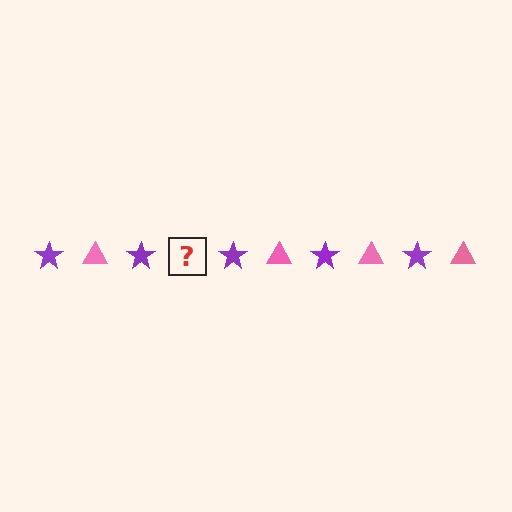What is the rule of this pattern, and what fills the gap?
The rule is that the pattern alternates between purple star and pink triangle. The gap should be filled with a pink triangle.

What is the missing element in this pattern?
The missing element is a pink triangle.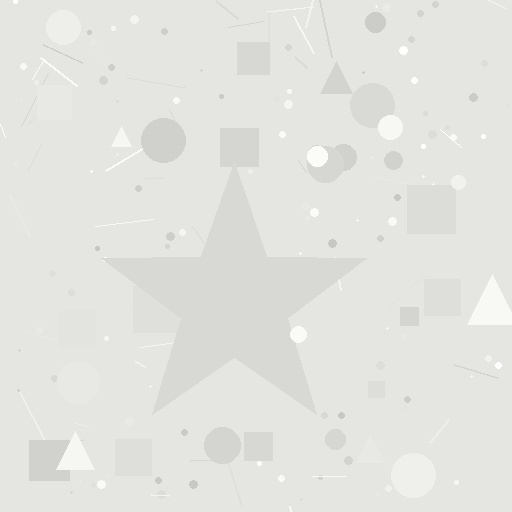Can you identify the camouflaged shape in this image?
The camouflaged shape is a star.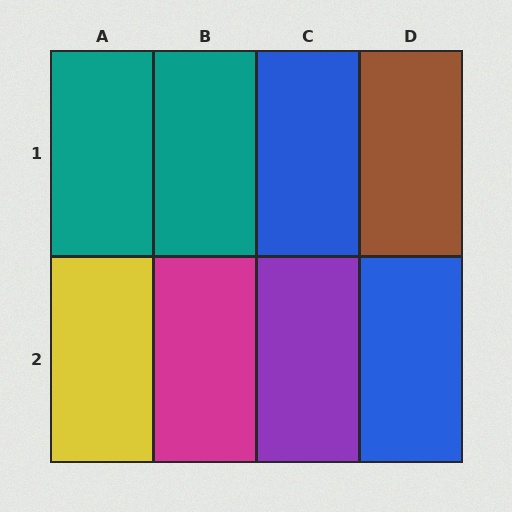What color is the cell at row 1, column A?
Teal.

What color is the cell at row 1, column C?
Blue.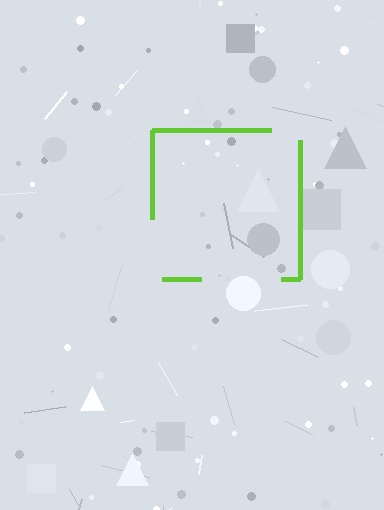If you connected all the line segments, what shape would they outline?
They would outline a square.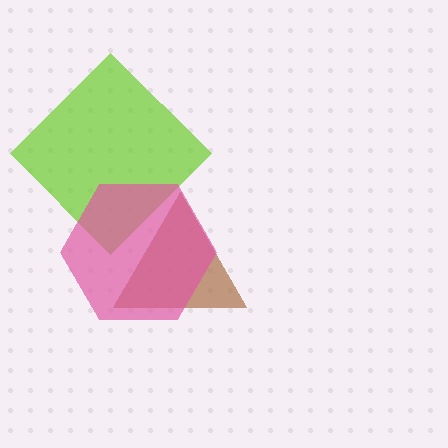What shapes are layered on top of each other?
The layered shapes are: a lime diamond, a brown triangle, a pink hexagon.